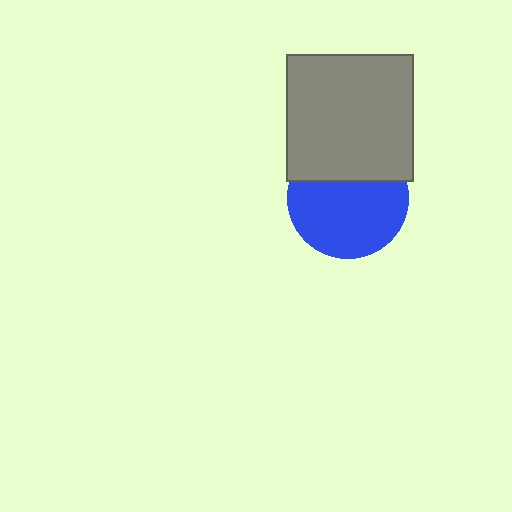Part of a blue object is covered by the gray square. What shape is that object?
It is a circle.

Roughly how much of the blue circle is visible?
Most of it is visible (roughly 67%).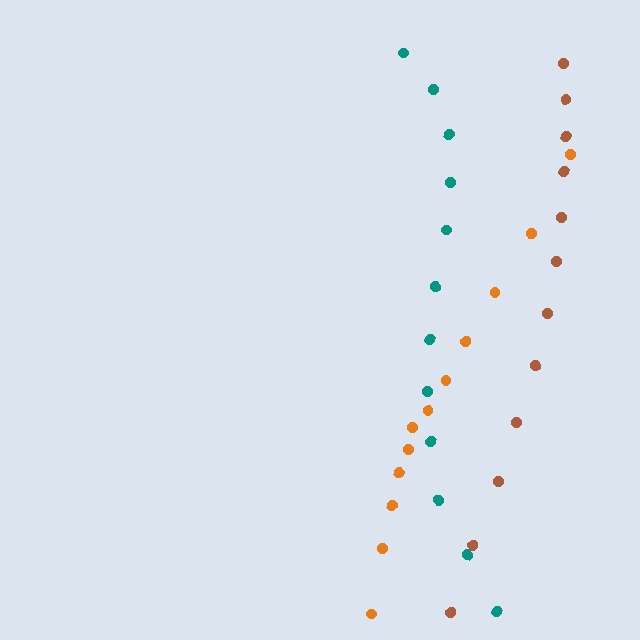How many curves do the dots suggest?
There are 3 distinct paths.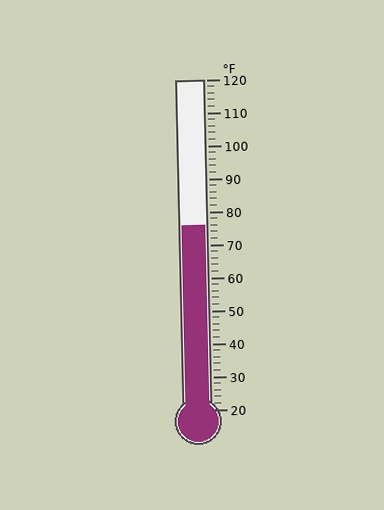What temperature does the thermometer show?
The thermometer shows approximately 76°F.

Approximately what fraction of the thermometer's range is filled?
The thermometer is filled to approximately 55% of its range.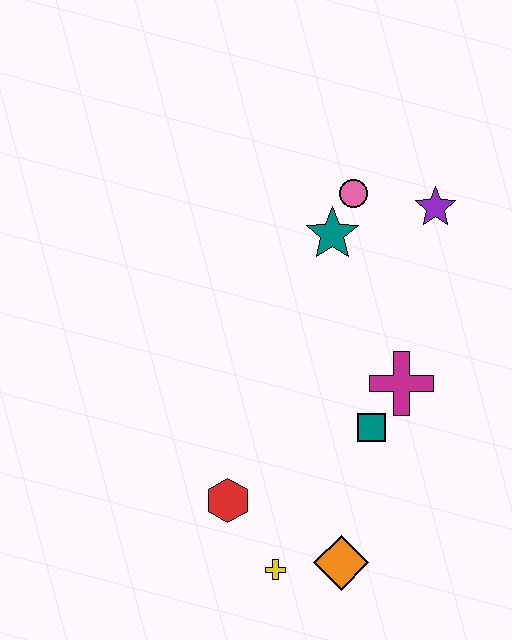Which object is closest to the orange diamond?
The yellow cross is closest to the orange diamond.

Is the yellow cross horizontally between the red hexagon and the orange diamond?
Yes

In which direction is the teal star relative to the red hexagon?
The teal star is above the red hexagon.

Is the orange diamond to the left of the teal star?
No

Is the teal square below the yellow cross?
No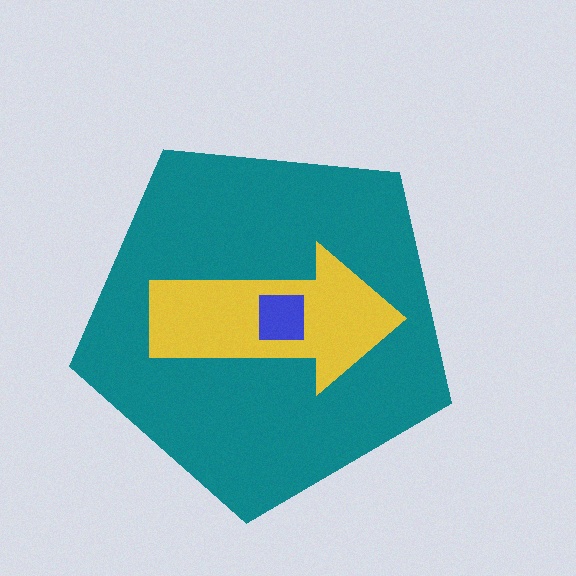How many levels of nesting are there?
3.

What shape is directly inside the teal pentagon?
The yellow arrow.